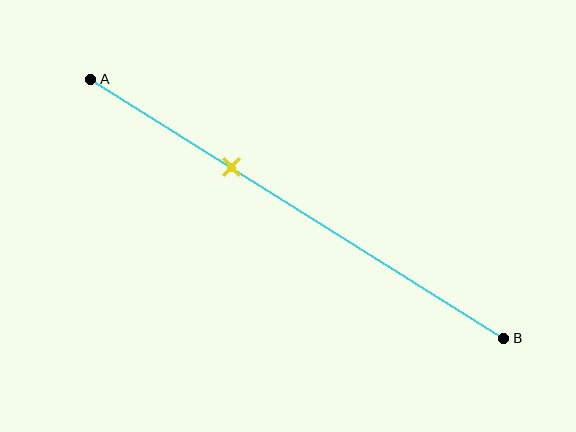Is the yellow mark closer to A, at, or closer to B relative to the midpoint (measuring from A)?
The yellow mark is closer to point A than the midpoint of segment AB.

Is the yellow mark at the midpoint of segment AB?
No, the mark is at about 35% from A, not at the 50% midpoint.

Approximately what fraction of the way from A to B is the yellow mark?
The yellow mark is approximately 35% of the way from A to B.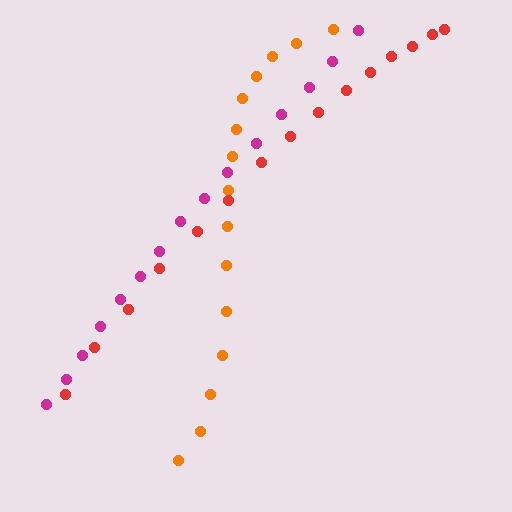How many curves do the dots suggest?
There are 3 distinct paths.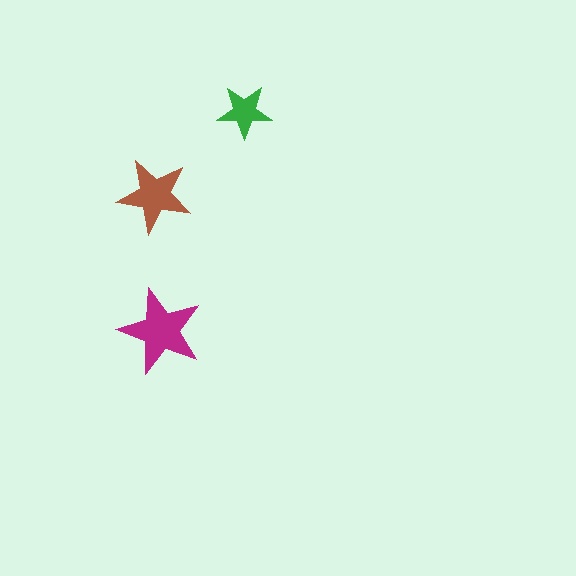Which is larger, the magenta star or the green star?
The magenta one.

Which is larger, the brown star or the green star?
The brown one.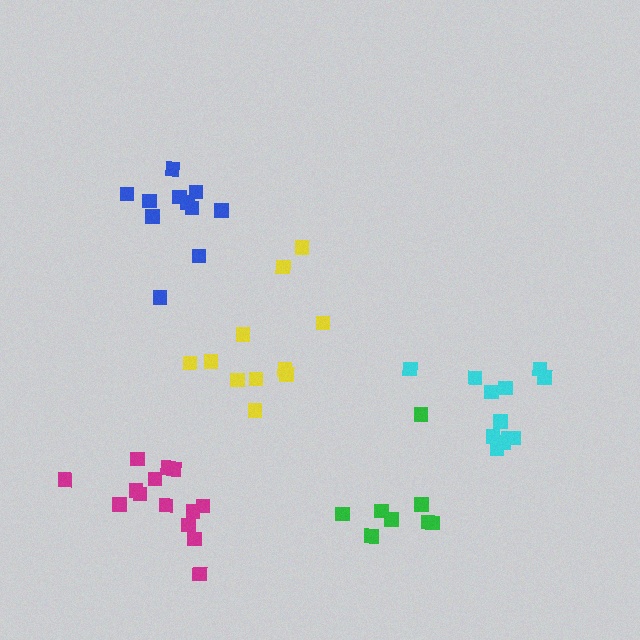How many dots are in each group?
Group 1: 11 dots, Group 2: 11 dots, Group 3: 8 dots, Group 4: 14 dots, Group 5: 12 dots (56 total).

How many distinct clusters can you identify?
There are 5 distinct clusters.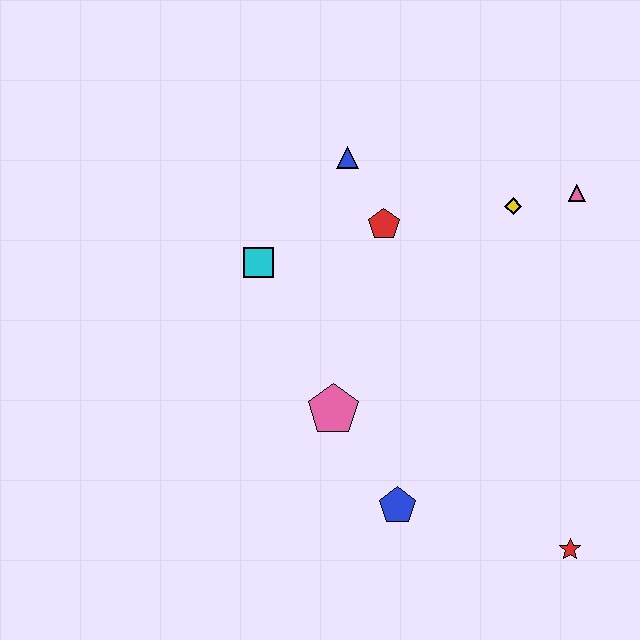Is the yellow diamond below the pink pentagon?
No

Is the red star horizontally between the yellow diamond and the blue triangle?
No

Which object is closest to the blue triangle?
The red pentagon is closest to the blue triangle.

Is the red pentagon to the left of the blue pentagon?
Yes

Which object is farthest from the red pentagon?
The red star is farthest from the red pentagon.